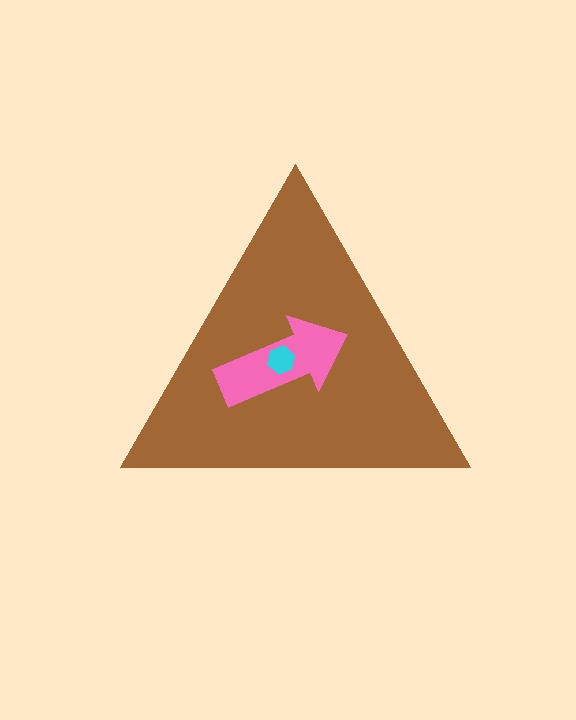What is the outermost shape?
The brown triangle.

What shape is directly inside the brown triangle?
The pink arrow.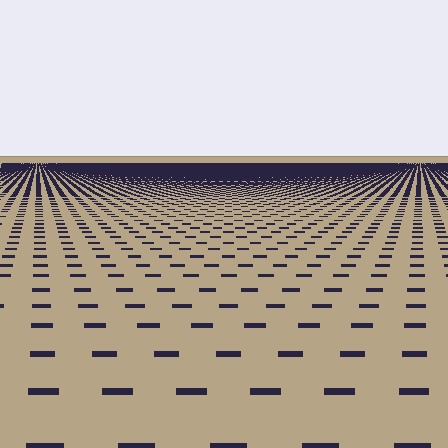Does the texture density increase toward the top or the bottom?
Density increases toward the top.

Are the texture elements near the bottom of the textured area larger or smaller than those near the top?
Larger. Near the bottom, elements are closer to the viewer and appear at a bigger on-screen size.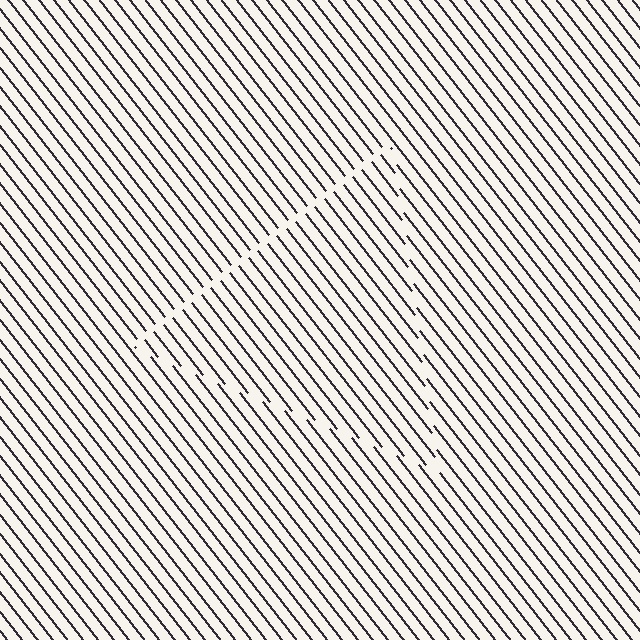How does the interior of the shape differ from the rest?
The interior of the shape contains the same grating, shifted by half a period — the contour is defined by the phase discontinuity where line-ends from the inner and outer gratings abut.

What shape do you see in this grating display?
An illusory triangle. The interior of the shape contains the same grating, shifted by half a period — the contour is defined by the phase discontinuity where line-ends from the inner and outer gratings abut.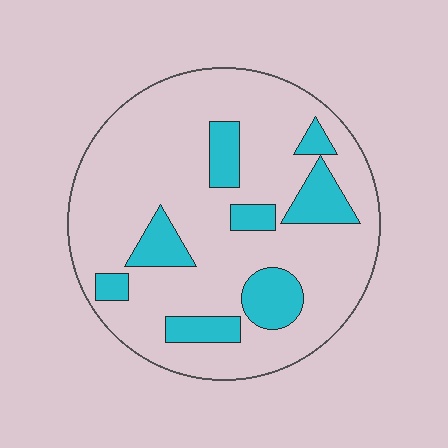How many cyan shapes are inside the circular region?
8.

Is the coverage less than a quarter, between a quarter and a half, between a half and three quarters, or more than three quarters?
Less than a quarter.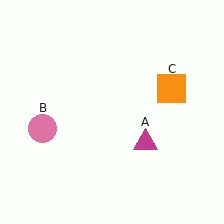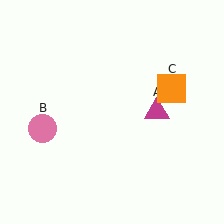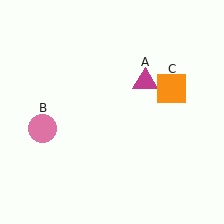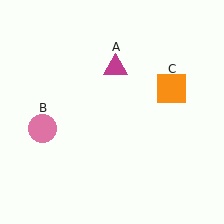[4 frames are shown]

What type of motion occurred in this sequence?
The magenta triangle (object A) rotated counterclockwise around the center of the scene.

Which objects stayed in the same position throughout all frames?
Pink circle (object B) and orange square (object C) remained stationary.